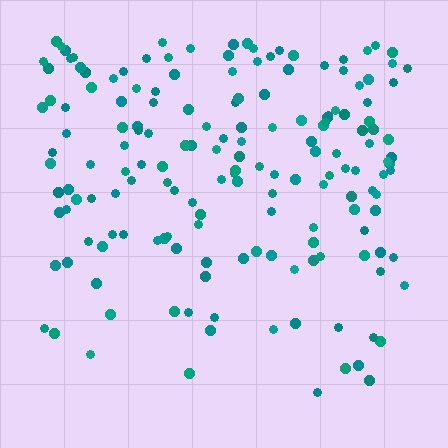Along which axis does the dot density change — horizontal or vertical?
Vertical.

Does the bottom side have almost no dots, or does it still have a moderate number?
Still a moderate number, just noticeably fewer than the top.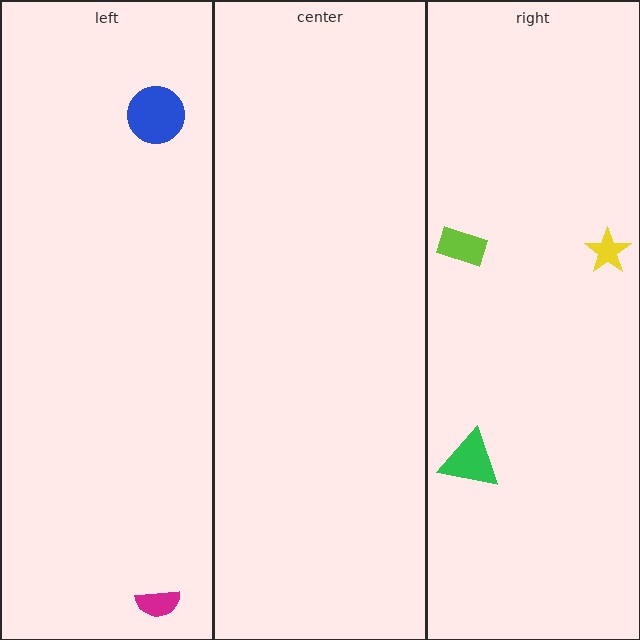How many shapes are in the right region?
3.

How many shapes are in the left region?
2.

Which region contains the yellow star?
The right region.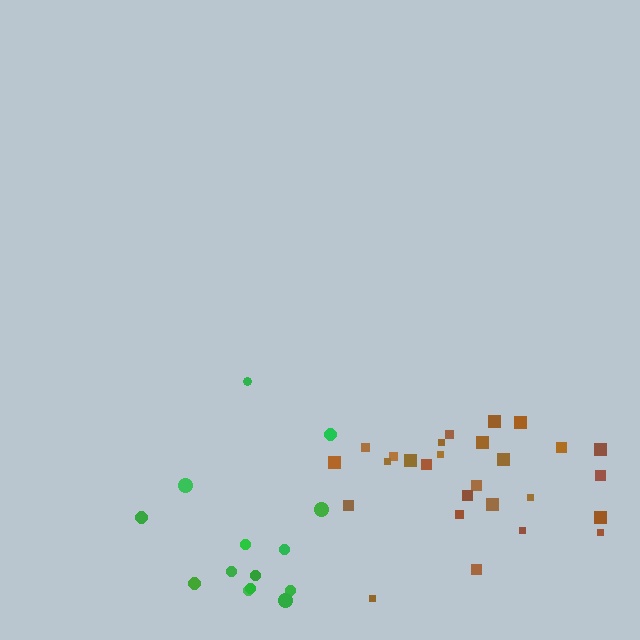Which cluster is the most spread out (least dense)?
Green.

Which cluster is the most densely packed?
Brown.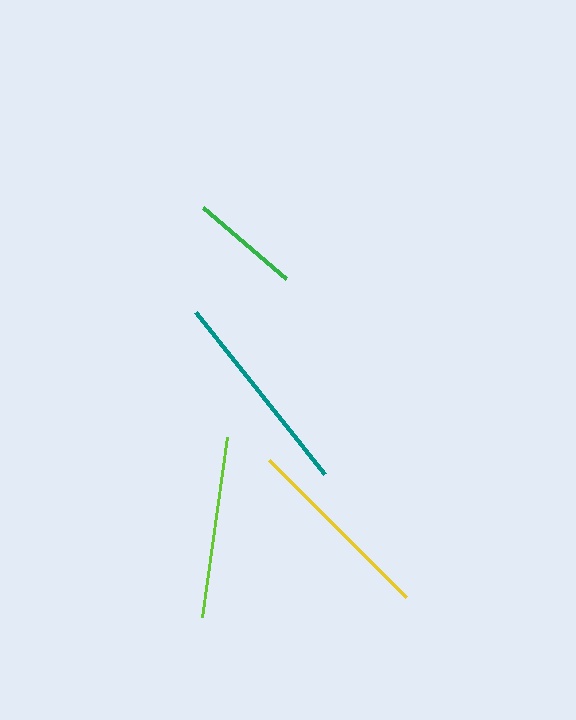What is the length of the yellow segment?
The yellow segment is approximately 194 pixels long.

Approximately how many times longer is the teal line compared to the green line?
The teal line is approximately 1.9 times the length of the green line.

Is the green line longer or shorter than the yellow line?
The yellow line is longer than the green line.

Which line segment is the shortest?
The green line is the shortest at approximately 109 pixels.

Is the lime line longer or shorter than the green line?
The lime line is longer than the green line.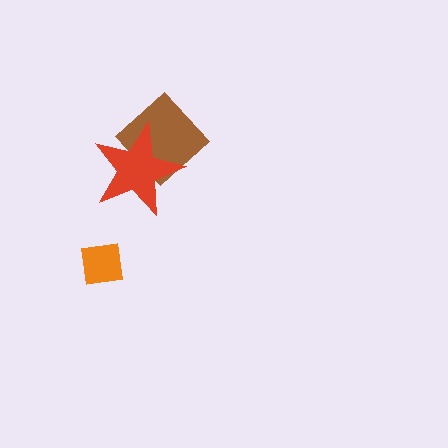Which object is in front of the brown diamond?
The red star is in front of the brown diamond.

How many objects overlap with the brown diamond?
1 object overlaps with the brown diamond.